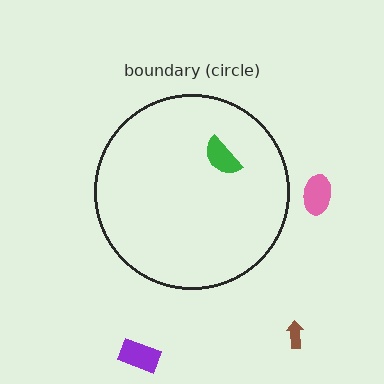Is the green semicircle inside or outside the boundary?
Inside.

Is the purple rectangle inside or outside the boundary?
Outside.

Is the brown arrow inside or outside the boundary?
Outside.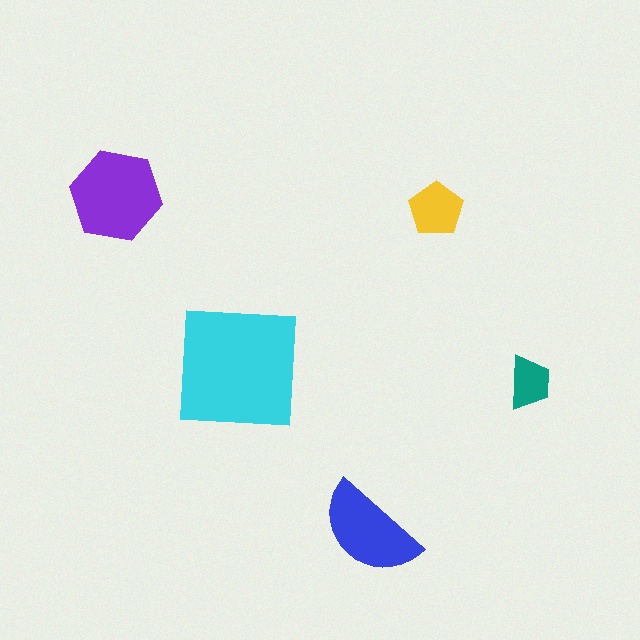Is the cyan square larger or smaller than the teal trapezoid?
Larger.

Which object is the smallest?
The teal trapezoid.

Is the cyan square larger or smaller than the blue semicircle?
Larger.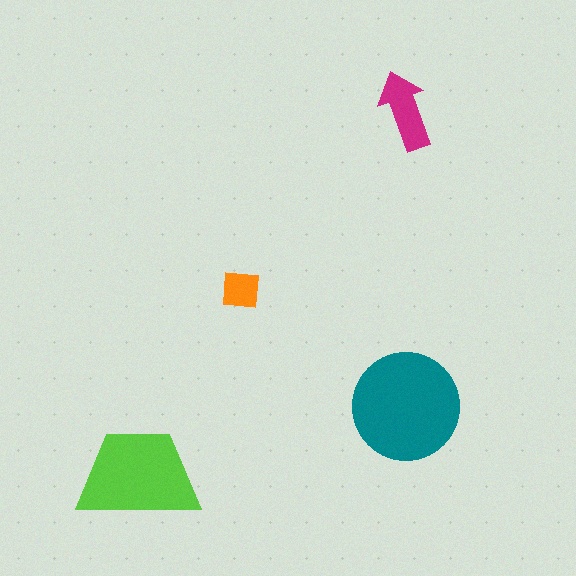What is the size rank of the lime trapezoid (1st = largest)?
2nd.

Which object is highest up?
The magenta arrow is topmost.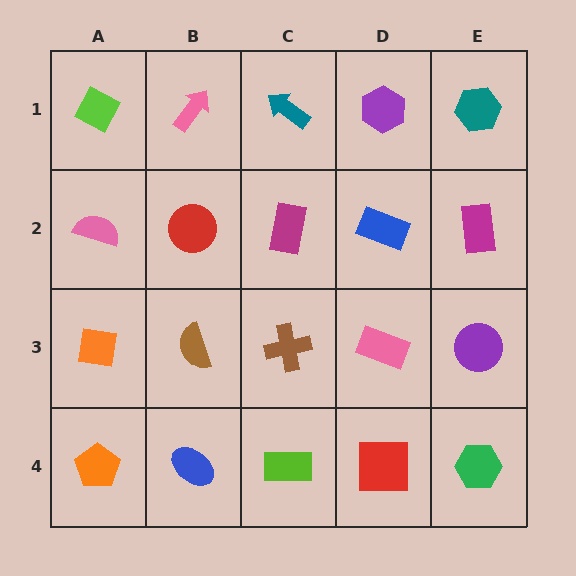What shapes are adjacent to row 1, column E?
A magenta rectangle (row 2, column E), a purple hexagon (row 1, column D).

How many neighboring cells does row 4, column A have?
2.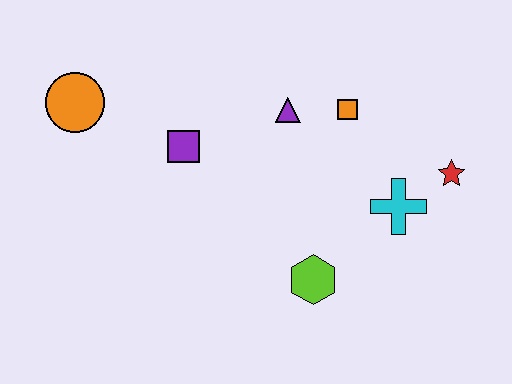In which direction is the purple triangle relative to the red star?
The purple triangle is to the left of the red star.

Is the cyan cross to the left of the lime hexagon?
No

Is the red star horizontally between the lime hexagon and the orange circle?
No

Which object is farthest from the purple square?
The red star is farthest from the purple square.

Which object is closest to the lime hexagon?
The cyan cross is closest to the lime hexagon.